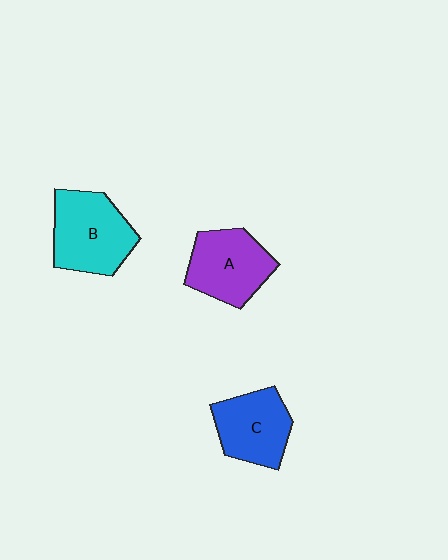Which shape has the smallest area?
Shape C (blue).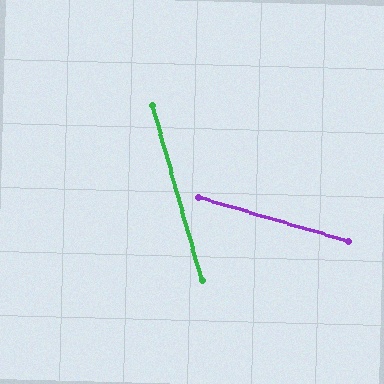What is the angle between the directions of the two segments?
Approximately 58 degrees.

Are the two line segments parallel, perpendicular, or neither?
Neither parallel nor perpendicular — they differ by about 58°.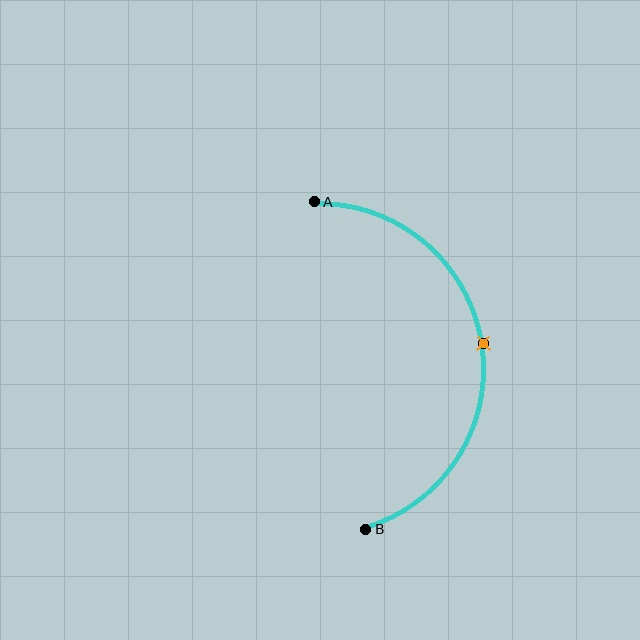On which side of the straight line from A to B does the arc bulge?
The arc bulges to the right of the straight line connecting A and B.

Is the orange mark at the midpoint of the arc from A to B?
Yes. The orange mark lies on the arc at equal arc-length from both A and B — it is the arc midpoint.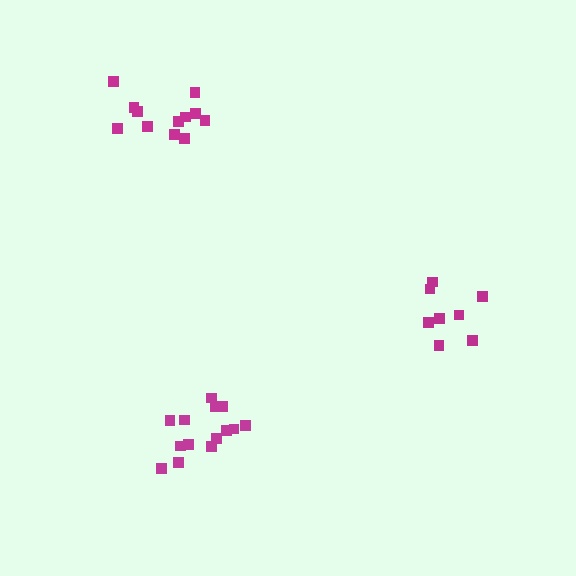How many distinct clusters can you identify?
There are 3 distinct clusters.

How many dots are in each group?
Group 1: 14 dots, Group 2: 8 dots, Group 3: 12 dots (34 total).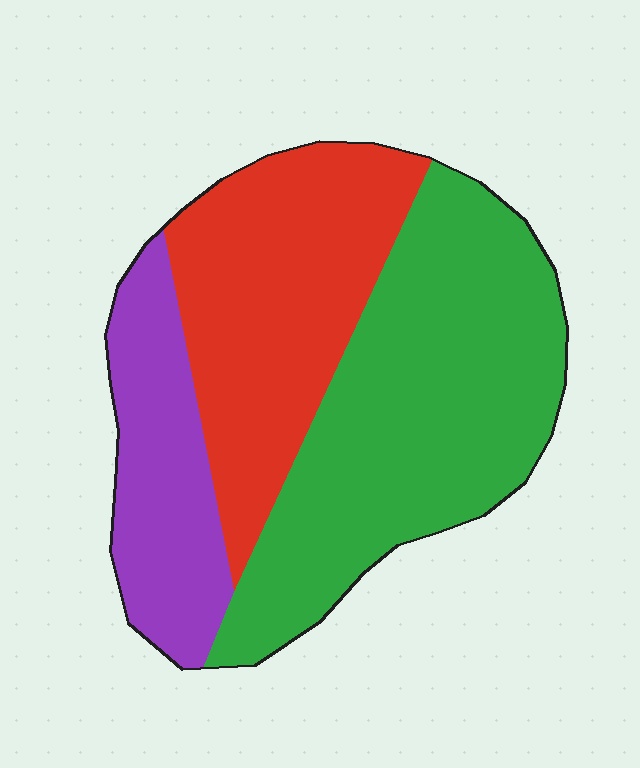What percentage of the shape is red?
Red takes up about one third (1/3) of the shape.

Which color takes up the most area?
Green, at roughly 45%.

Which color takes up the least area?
Purple, at roughly 20%.